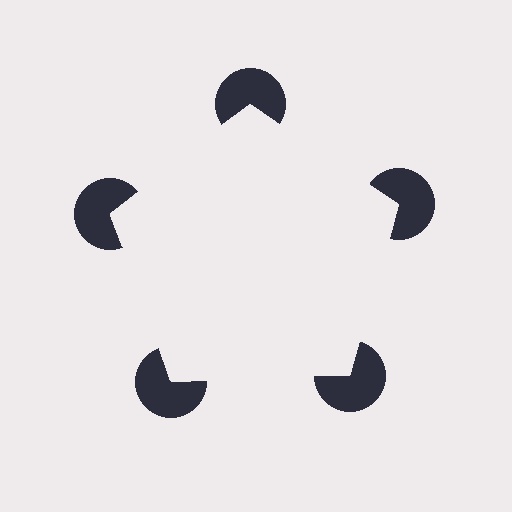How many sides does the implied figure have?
5 sides.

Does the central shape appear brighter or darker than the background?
It typically appears slightly brighter than the background, even though no actual brightness change is drawn.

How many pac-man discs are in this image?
There are 5 — one at each vertex of the illusory pentagon.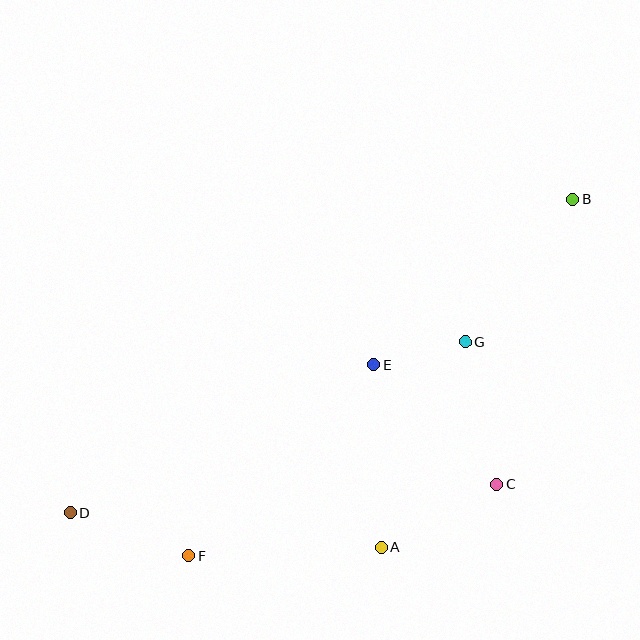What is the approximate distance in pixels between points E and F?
The distance between E and F is approximately 266 pixels.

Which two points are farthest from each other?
Points B and D are farthest from each other.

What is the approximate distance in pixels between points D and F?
The distance between D and F is approximately 126 pixels.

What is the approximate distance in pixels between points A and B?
The distance between A and B is approximately 397 pixels.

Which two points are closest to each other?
Points E and G are closest to each other.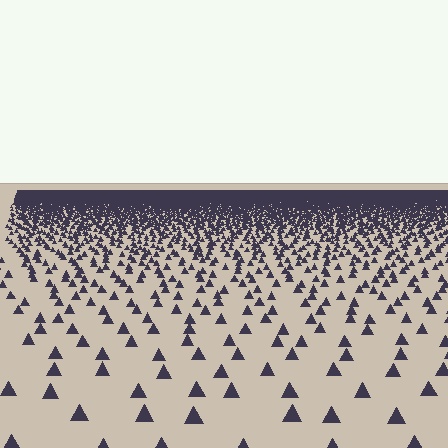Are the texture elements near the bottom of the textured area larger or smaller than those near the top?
Larger. Near the bottom, elements are closer to the viewer and appear at a bigger on-screen size.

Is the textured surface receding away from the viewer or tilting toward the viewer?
The surface is receding away from the viewer. Texture elements get smaller and denser toward the top.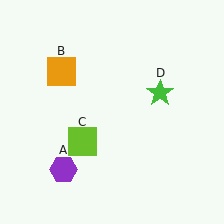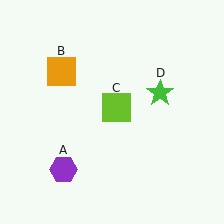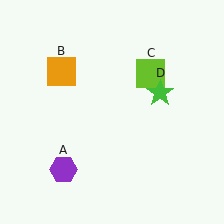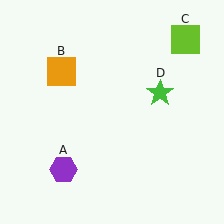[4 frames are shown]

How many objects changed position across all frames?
1 object changed position: lime square (object C).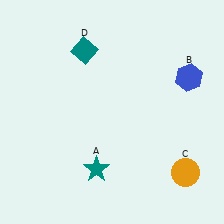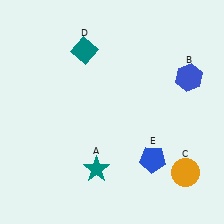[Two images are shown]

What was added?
A blue pentagon (E) was added in Image 2.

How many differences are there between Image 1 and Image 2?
There is 1 difference between the two images.